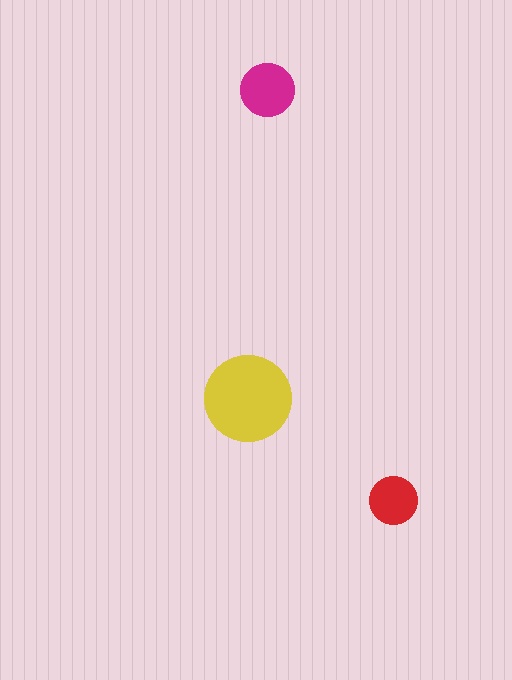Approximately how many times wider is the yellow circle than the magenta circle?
About 1.5 times wider.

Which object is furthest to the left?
The yellow circle is leftmost.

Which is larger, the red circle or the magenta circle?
The magenta one.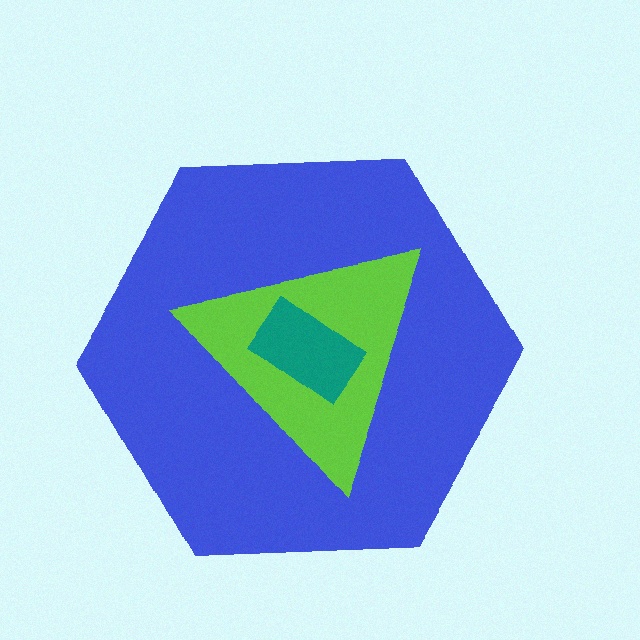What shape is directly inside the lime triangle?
The teal rectangle.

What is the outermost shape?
The blue hexagon.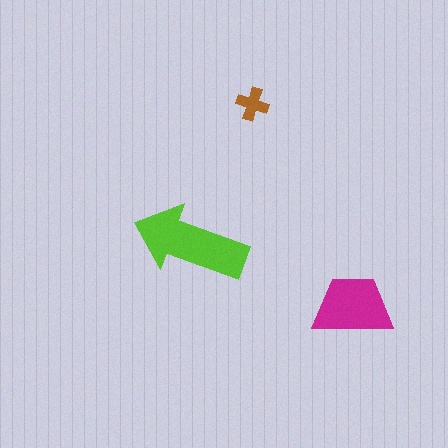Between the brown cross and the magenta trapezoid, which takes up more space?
The magenta trapezoid.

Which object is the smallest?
The brown cross.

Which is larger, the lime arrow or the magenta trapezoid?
The lime arrow.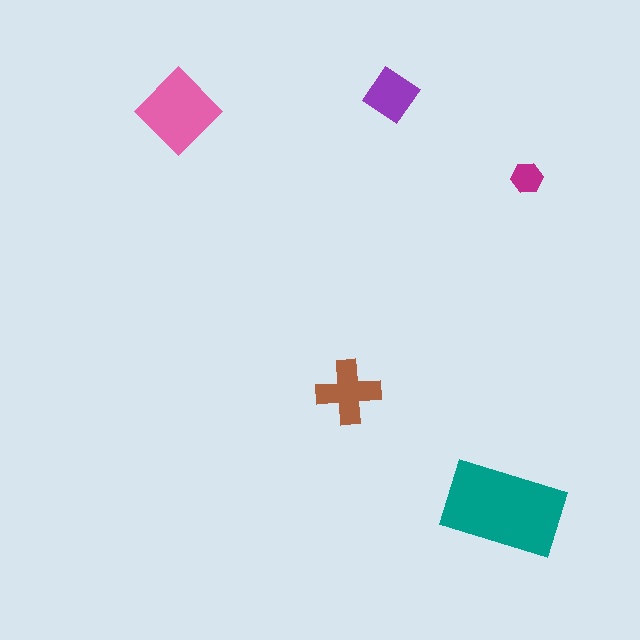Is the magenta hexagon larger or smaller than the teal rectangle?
Smaller.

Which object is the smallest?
The magenta hexagon.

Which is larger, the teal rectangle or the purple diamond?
The teal rectangle.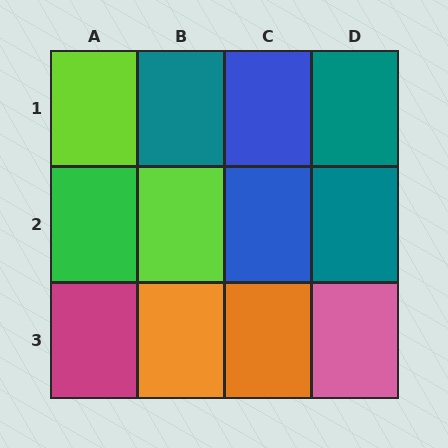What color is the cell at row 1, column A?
Lime.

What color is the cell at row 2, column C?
Blue.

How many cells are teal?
3 cells are teal.